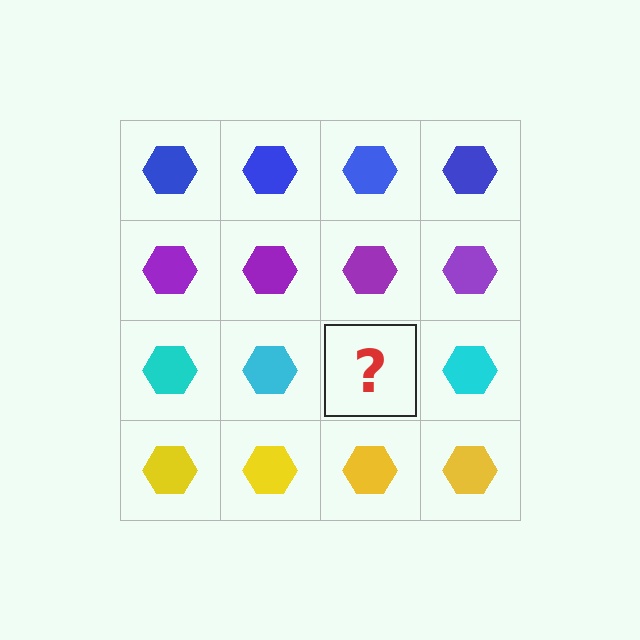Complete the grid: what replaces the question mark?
The question mark should be replaced with a cyan hexagon.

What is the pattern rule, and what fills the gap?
The rule is that each row has a consistent color. The gap should be filled with a cyan hexagon.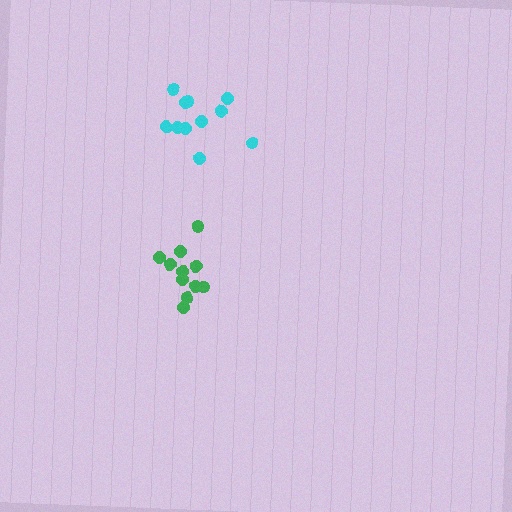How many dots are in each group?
Group 1: 11 dots, Group 2: 11 dots (22 total).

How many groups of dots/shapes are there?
There are 2 groups.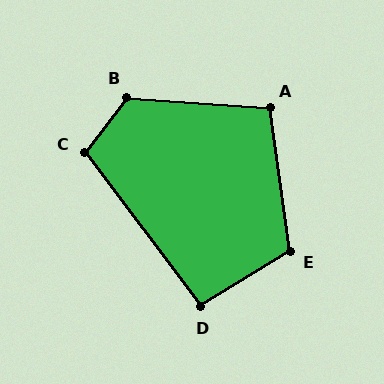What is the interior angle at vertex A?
Approximately 102 degrees (obtuse).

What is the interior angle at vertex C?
Approximately 105 degrees (obtuse).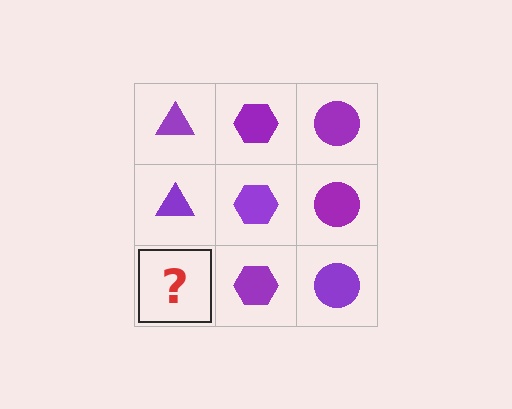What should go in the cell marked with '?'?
The missing cell should contain a purple triangle.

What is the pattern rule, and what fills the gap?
The rule is that each column has a consistent shape. The gap should be filled with a purple triangle.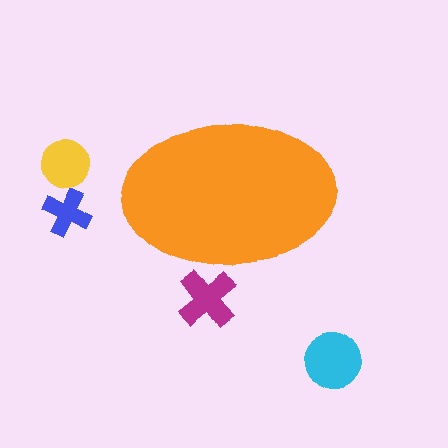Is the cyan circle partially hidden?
No, the cyan circle is fully visible.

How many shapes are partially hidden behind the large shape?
1 shape is partially hidden.